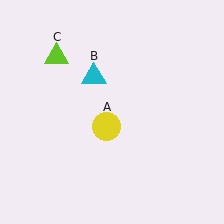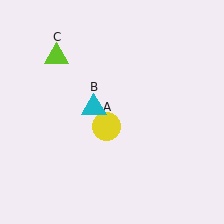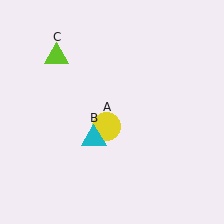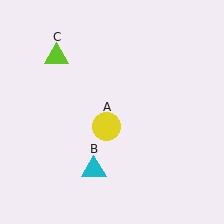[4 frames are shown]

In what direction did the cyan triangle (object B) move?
The cyan triangle (object B) moved down.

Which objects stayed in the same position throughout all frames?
Yellow circle (object A) and lime triangle (object C) remained stationary.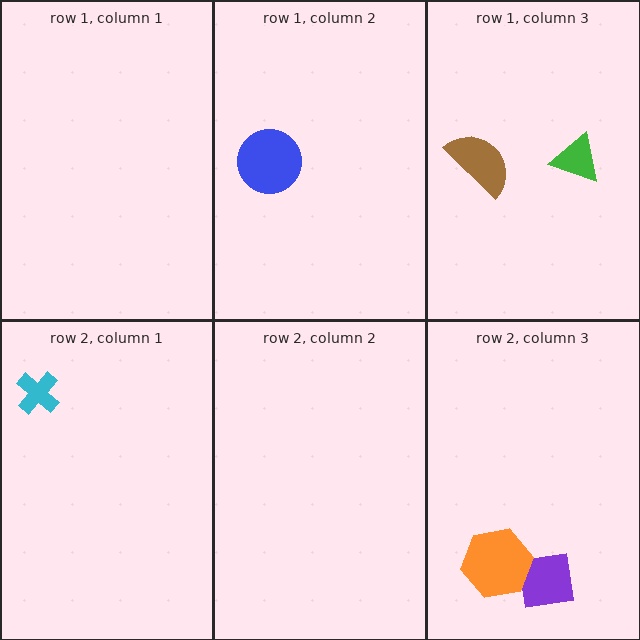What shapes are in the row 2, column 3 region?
The purple square, the orange hexagon.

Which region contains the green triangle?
The row 1, column 3 region.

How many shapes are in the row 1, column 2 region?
1.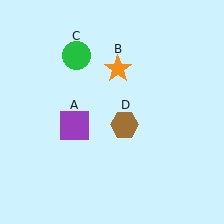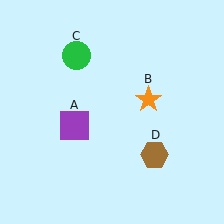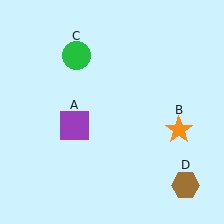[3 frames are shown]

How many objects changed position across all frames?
2 objects changed position: orange star (object B), brown hexagon (object D).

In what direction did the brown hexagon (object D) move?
The brown hexagon (object D) moved down and to the right.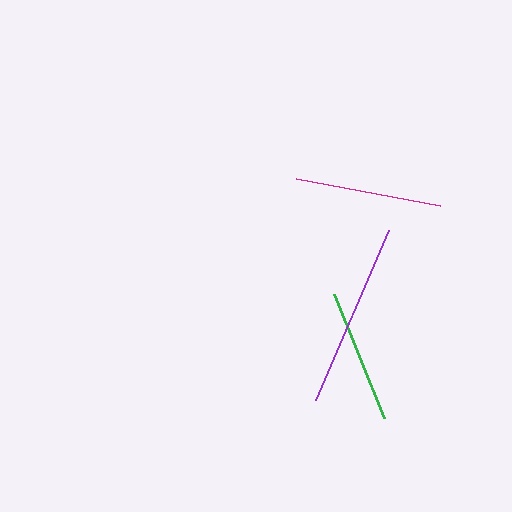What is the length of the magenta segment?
The magenta segment is approximately 146 pixels long.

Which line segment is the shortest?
The green line is the shortest at approximately 134 pixels.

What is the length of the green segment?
The green segment is approximately 134 pixels long.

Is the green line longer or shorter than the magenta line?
The magenta line is longer than the green line.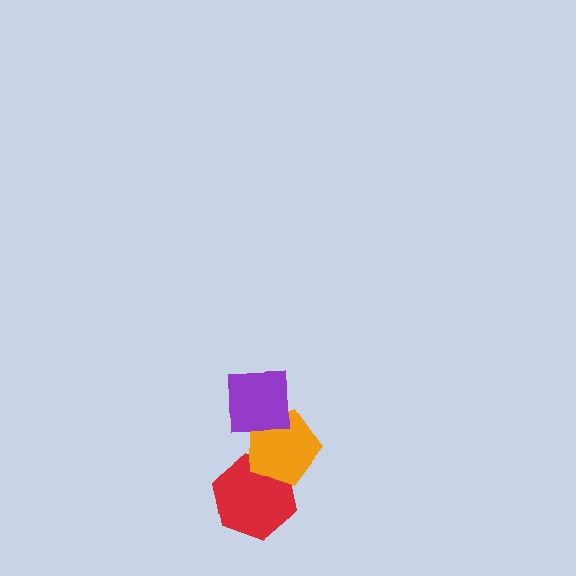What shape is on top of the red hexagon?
The orange pentagon is on top of the red hexagon.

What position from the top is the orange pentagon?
The orange pentagon is 2nd from the top.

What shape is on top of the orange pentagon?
The purple square is on top of the orange pentagon.